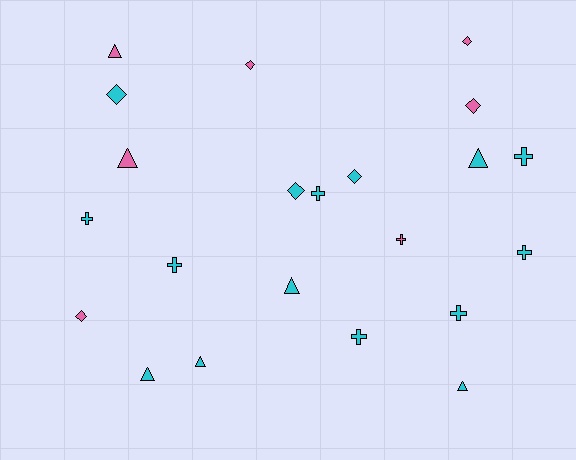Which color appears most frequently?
Cyan, with 15 objects.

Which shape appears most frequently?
Cross, with 8 objects.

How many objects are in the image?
There are 22 objects.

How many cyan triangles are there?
There are 5 cyan triangles.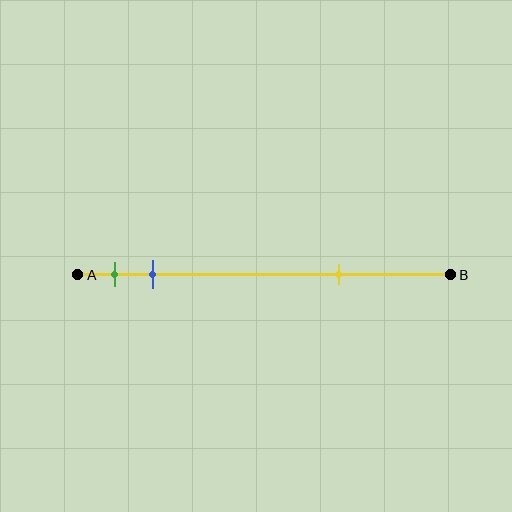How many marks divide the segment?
There are 3 marks dividing the segment.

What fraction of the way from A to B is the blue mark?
The blue mark is approximately 20% (0.2) of the way from A to B.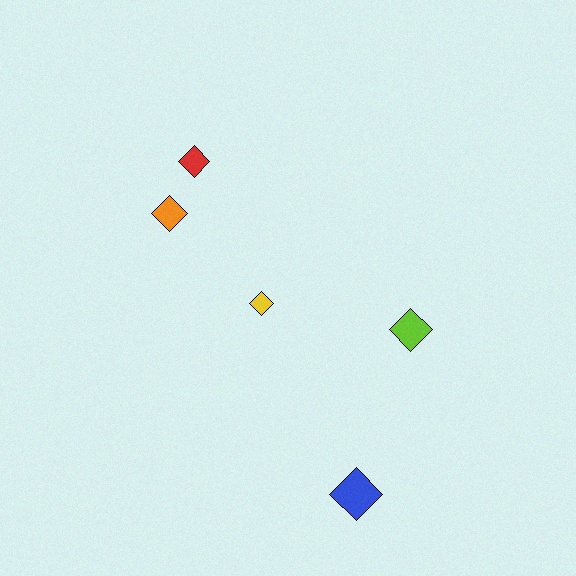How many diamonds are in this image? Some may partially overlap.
There are 5 diamonds.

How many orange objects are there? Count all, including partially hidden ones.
There is 1 orange object.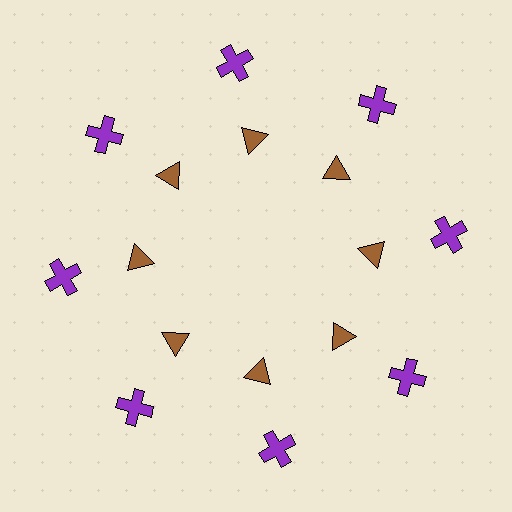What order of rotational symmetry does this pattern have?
This pattern has 8-fold rotational symmetry.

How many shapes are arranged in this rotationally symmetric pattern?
There are 16 shapes, arranged in 8 groups of 2.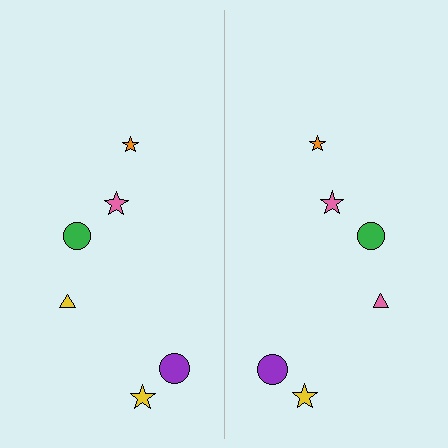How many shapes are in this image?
There are 12 shapes in this image.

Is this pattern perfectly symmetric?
No, the pattern is not perfectly symmetric. The pink triangle on the right side breaks the symmetry — its mirror counterpart is yellow.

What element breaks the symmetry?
The pink triangle on the right side breaks the symmetry — its mirror counterpart is yellow.